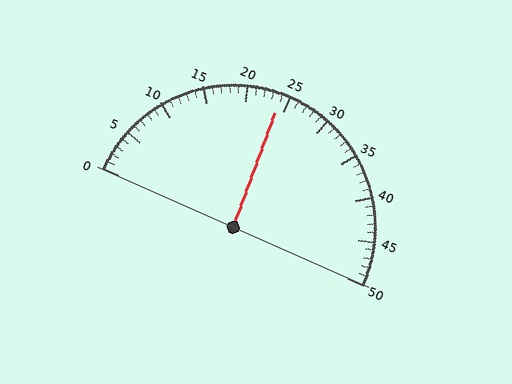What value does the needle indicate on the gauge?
The needle indicates approximately 24.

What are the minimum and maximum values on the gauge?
The gauge ranges from 0 to 50.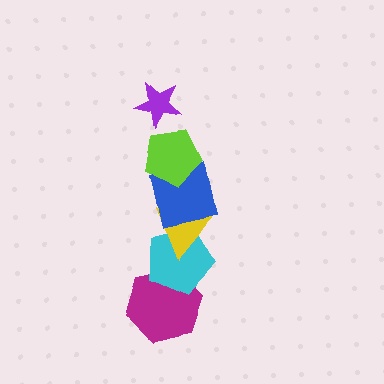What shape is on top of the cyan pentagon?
The yellow triangle is on top of the cyan pentagon.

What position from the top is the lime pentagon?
The lime pentagon is 2nd from the top.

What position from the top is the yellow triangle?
The yellow triangle is 4th from the top.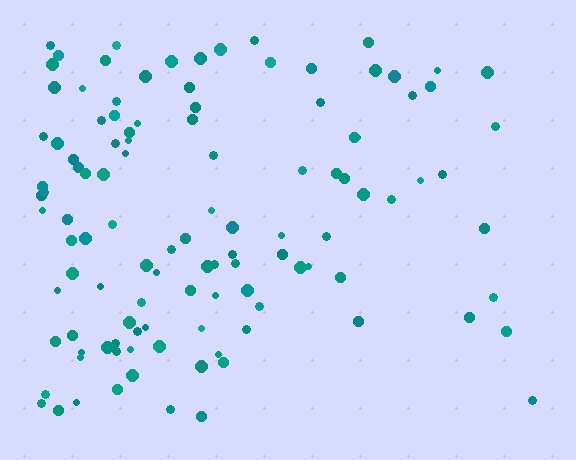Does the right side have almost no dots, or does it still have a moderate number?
Still a moderate number, just noticeably fewer than the left.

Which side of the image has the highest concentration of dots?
The left.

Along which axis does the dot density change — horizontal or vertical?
Horizontal.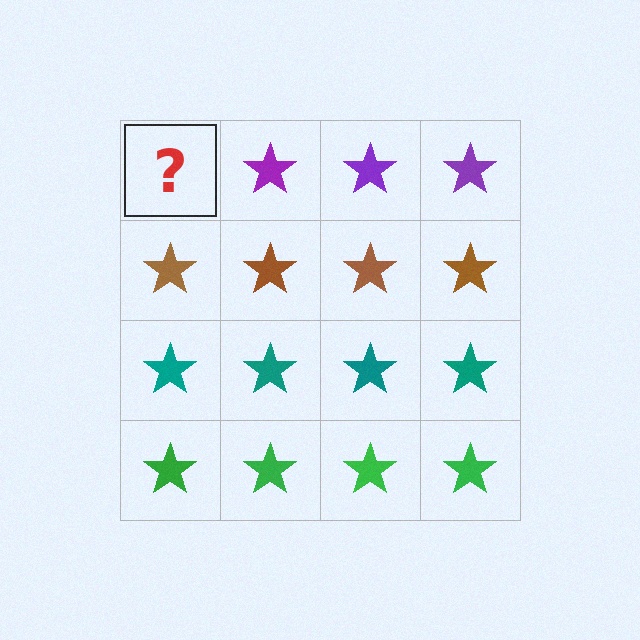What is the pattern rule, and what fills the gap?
The rule is that each row has a consistent color. The gap should be filled with a purple star.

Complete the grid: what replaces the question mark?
The question mark should be replaced with a purple star.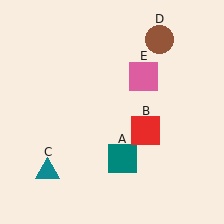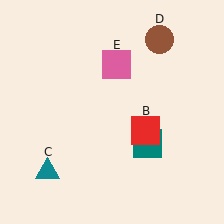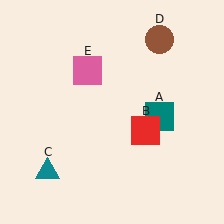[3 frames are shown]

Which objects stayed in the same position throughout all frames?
Red square (object B) and teal triangle (object C) and brown circle (object D) remained stationary.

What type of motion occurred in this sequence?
The teal square (object A), pink square (object E) rotated counterclockwise around the center of the scene.